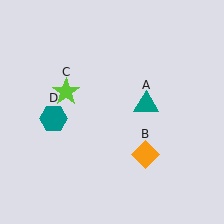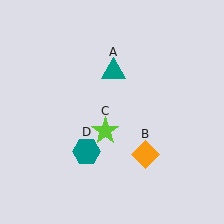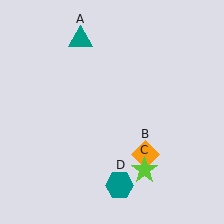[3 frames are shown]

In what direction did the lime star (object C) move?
The lime star (object C) moved down and to the right.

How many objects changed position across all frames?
3 objects changed position: teal triangle (object A), lime star (object C), teal hexagon (object D).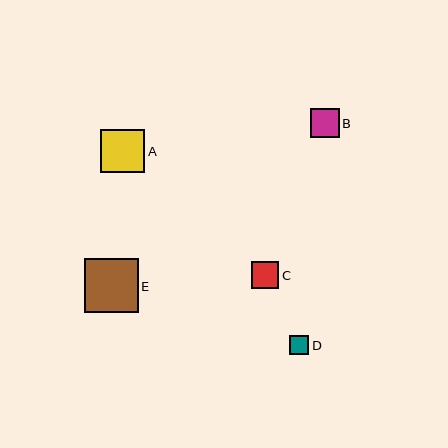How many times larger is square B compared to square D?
Square B is approximately 1.6 times the size of square D.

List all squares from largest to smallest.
From largest to smallest: E, A, B, C, D.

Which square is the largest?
Square E is the largest with a size of approximately 53 pixels.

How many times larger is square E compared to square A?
Square E is approximately 1.2 times the size of square A.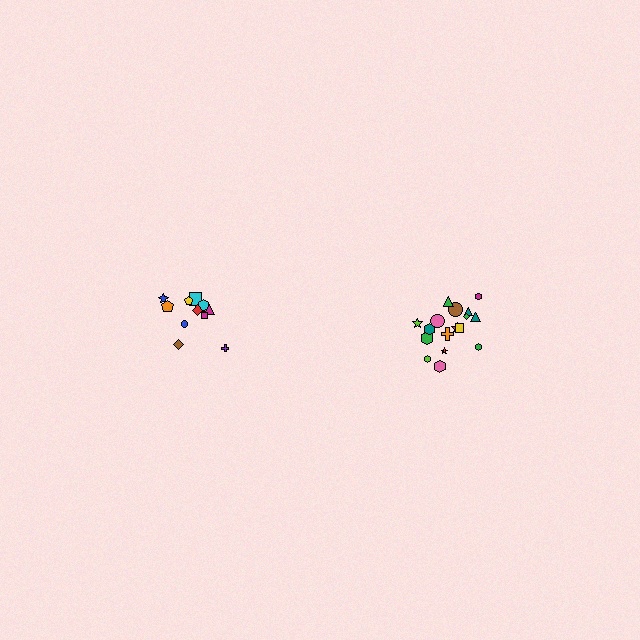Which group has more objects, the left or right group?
The right group.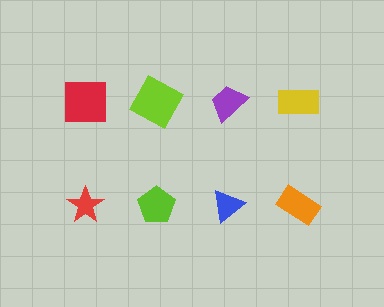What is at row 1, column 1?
A red square.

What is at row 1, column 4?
A yellow rectangle.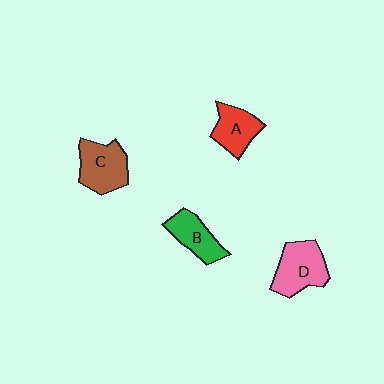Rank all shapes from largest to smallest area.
From largest to smallest: D (pink), C (brown), A (red), B (green).